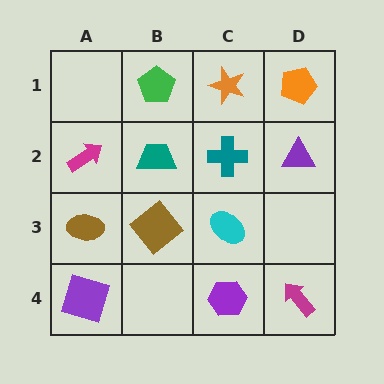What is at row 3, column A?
A brown ellipse.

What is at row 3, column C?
A cyan ellipse.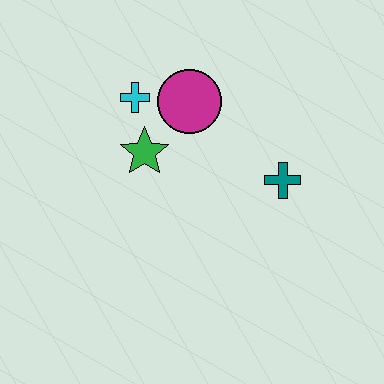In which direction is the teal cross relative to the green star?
The teal cross is to the right of the green star.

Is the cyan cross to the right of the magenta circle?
No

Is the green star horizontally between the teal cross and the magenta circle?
No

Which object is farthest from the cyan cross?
The teal cross is farthest from the cyan cross.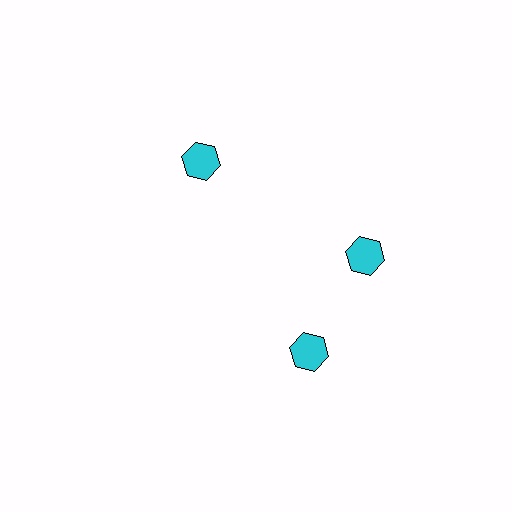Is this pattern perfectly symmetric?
No. The 3 cyan hexagons are arranged in a ring, but one element near the 7 o'clock position is rotated out of alignment along the ring, breaking the 3-fold rotational symmetry.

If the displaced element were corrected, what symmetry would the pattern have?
It would have 3-fold rotational symmetry — the pattern would map onto itself every 120 degrees.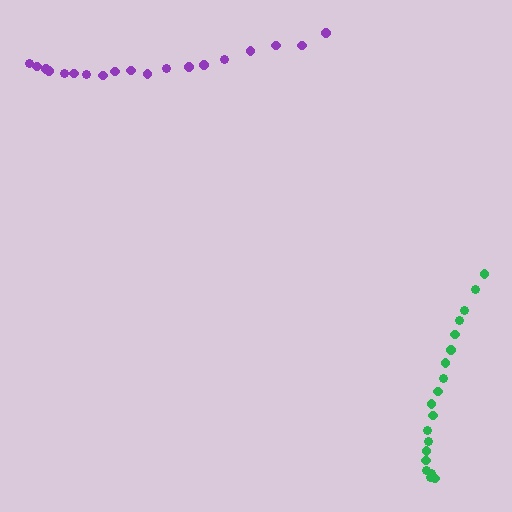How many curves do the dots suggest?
There are 2 distinct paths.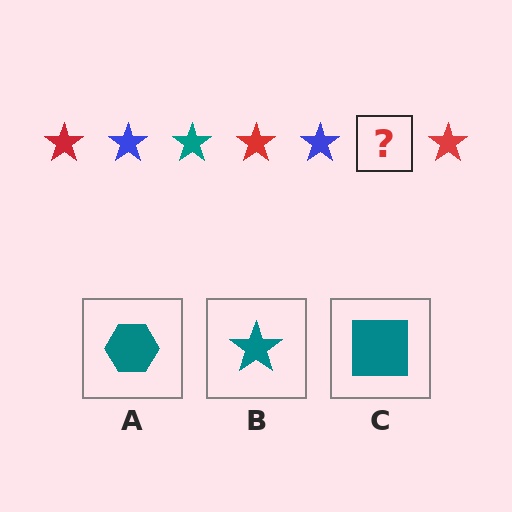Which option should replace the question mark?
Option B.